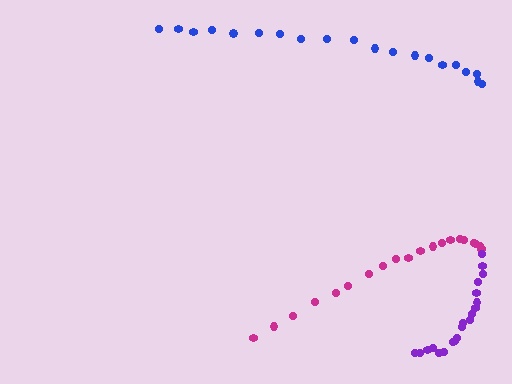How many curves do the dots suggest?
There are 3 distinct paths.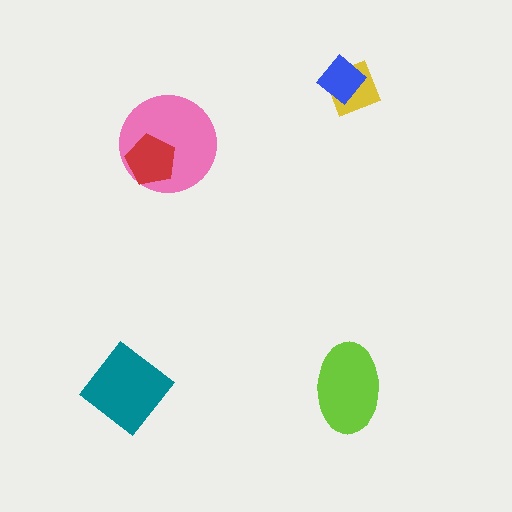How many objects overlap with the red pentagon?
1 object overlaps with the red pentagon.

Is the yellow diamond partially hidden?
Yes, it is partially covered by another shape.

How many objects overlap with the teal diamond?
0 objects overlap with the teal diamond.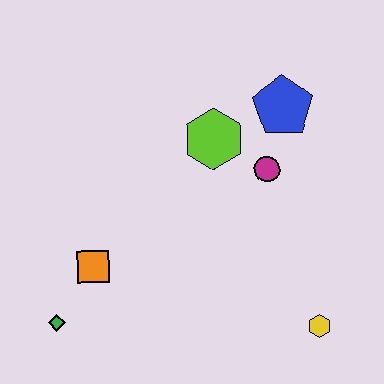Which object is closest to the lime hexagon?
The magenta circle is closest to the lime hexagon.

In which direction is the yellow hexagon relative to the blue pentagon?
The yellow hexagon is below the blue pentagon.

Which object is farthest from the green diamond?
The blue pentagon is farthest from the green diamond.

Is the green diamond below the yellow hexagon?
No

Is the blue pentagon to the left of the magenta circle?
No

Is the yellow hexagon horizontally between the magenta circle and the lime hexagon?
No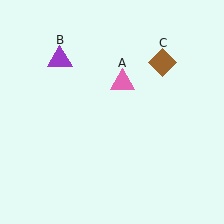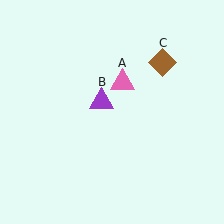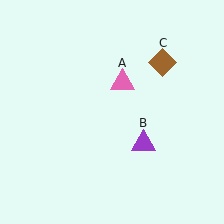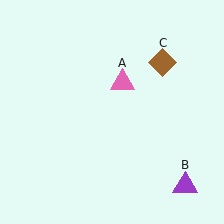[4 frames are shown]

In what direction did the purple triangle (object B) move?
The purple triangle (object B) moved down and to the right.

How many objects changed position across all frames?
1 object changed position: purple triangle (object B).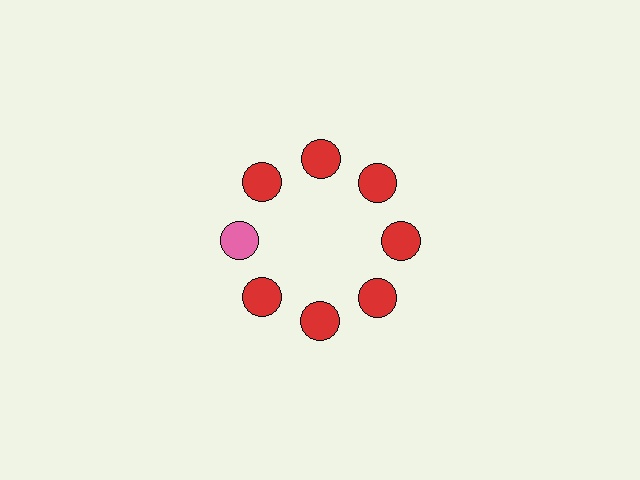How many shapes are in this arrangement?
There are 8 shapes arranged in a ring pattern.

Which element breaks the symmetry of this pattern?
The pink circle at roughly the 9 o'clock position breaks the symmetry. All other shapes are red circles.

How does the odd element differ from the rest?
It has a different color: pink instead of red.